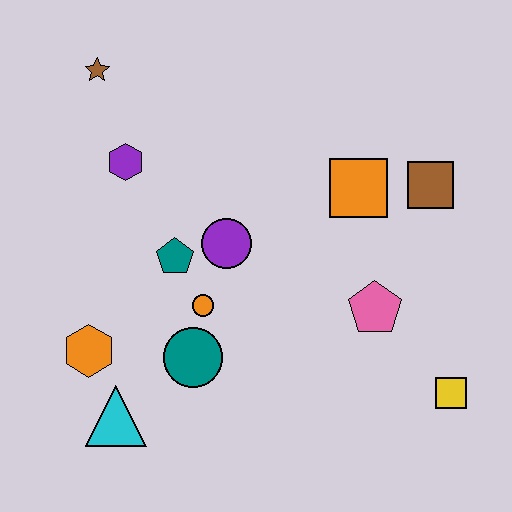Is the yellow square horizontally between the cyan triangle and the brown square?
No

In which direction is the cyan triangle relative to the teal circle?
The cyan triangle is to the left of the teal circle.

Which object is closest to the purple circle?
The teal pentagon is closest to the purple circle.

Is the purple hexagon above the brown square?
Yes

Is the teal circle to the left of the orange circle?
Yes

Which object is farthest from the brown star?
The yellow square is farthest from the brown star.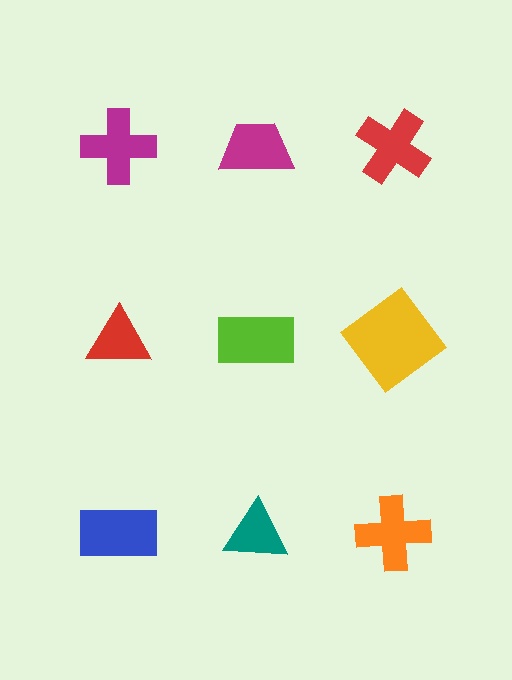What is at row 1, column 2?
A magenta trapezoid.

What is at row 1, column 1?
A magenta cross.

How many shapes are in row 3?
3 shapes.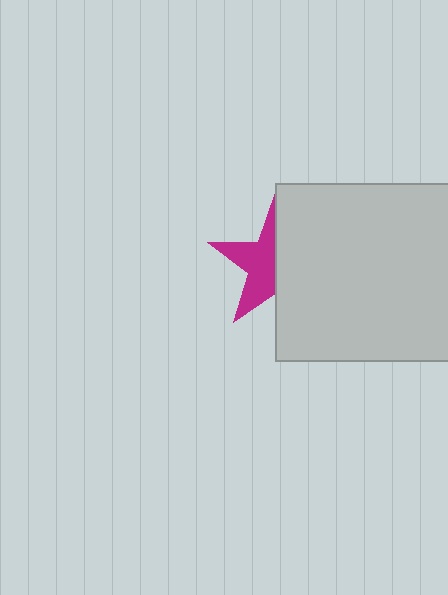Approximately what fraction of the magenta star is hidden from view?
Roughly 51% of the magenta star is hidden behind the light gray square.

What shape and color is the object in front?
The object in front is a light gray square.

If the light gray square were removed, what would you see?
You would see the complete magenta star.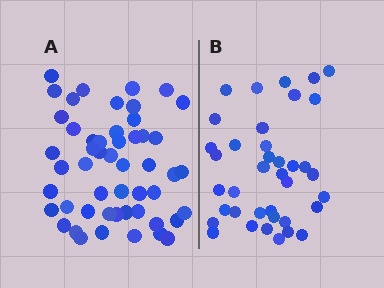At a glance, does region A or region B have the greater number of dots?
Region A (the left region) has more dots.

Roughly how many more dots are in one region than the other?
Region A has approximately 15 more dots than region B.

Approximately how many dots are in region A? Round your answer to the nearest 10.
About 50 dots. (The exact count is 51, which rounds to 50.)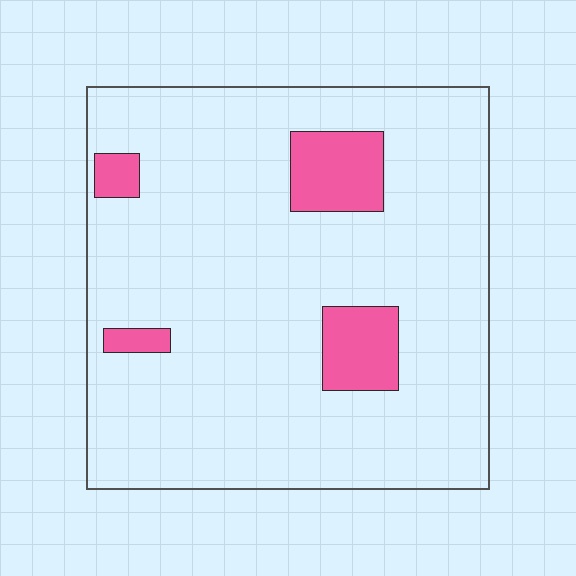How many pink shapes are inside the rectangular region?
4.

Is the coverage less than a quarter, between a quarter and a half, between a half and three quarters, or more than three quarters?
Less than a quarter.